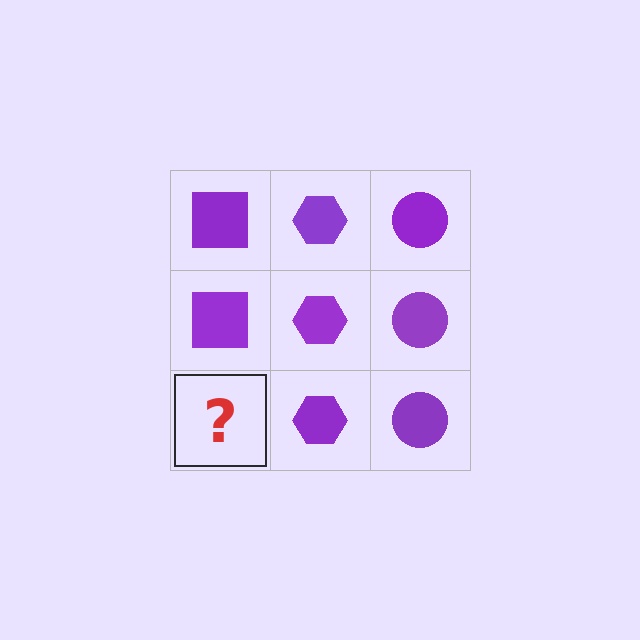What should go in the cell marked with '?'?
The missing cell should contain a purple square.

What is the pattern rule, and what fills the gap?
The rule is that each column has a consistent shape. The gap should be filled with a purple square.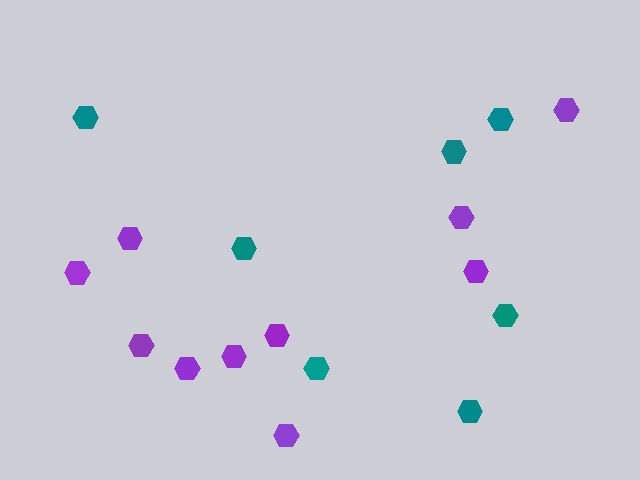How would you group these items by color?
There are 2 groups: one group of purple hexagons (10) and one group of teal hexagons (7).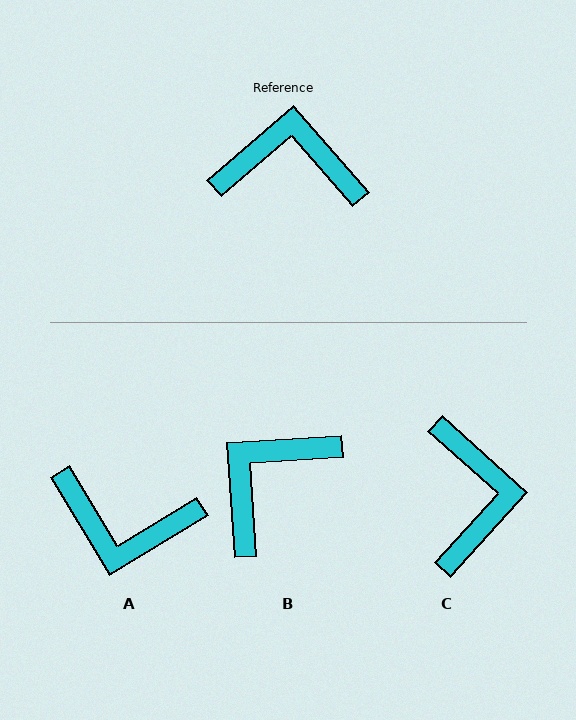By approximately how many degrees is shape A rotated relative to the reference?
Approximately 170 degrees counter-clockwise.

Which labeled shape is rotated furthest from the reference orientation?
A, about 170 degrees away.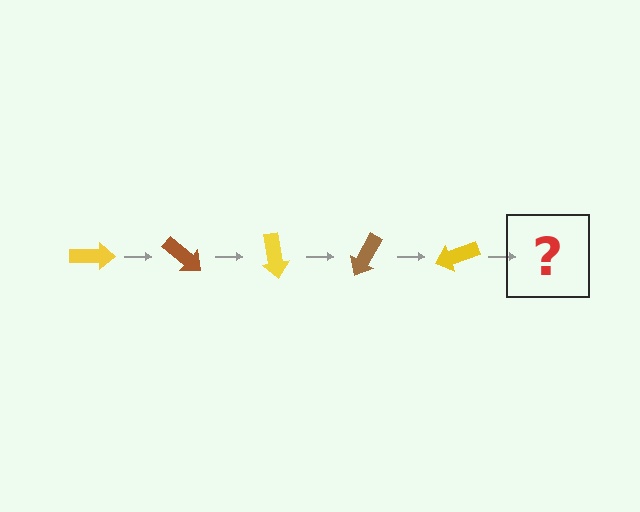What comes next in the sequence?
The next element should be a brown arrow, rotated 200 degrees from the start.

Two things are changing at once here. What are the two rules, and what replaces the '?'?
The two rules are that it rotates 40 degrees each step and the color cycles through yellow and brown. The '?' should be a brown arrow, rotated 200 degrees from the start.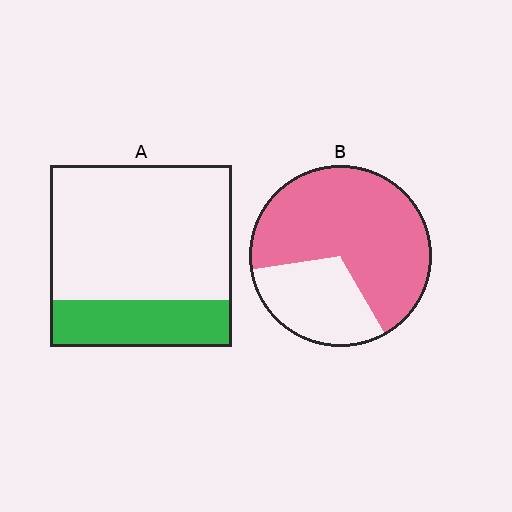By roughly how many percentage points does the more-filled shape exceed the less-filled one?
By roughly 45 percentage points (B over A).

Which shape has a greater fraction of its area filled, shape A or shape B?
Shape B.